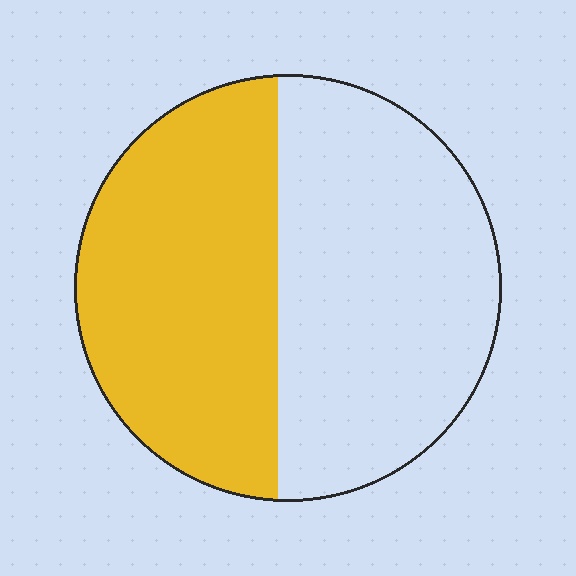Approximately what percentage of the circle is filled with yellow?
Approximately 45%.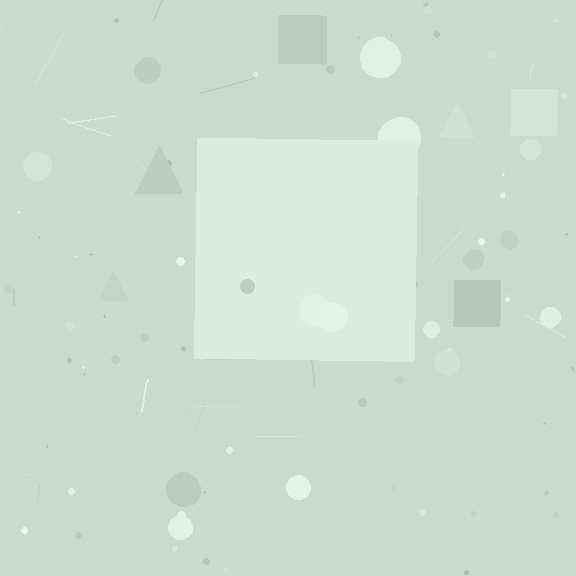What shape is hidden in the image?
A square is hidden in the image.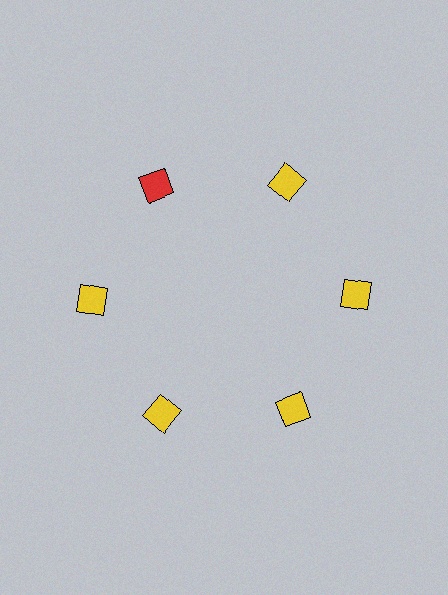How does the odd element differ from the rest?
It has a different color: red instead of yellow.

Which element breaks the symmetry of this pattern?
The red diamond at roughly the 11 o'clock position breaks the symmetry. All other shapes are yellow diamonds.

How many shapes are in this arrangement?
There are 6 shapes arranged in a ring pattern.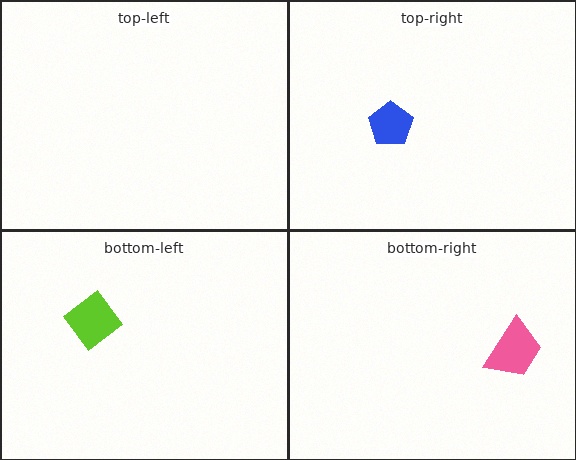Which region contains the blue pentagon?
The top-right region.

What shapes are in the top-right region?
The blue pentagon.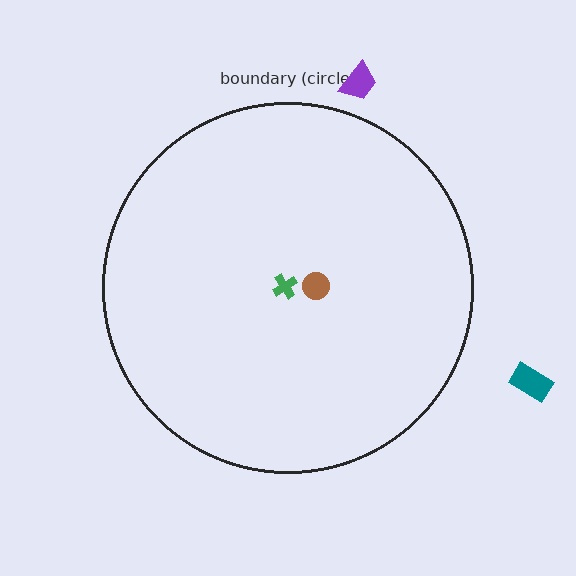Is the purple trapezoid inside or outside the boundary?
Outside.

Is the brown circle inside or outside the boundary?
Inside.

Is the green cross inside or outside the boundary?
Inside.